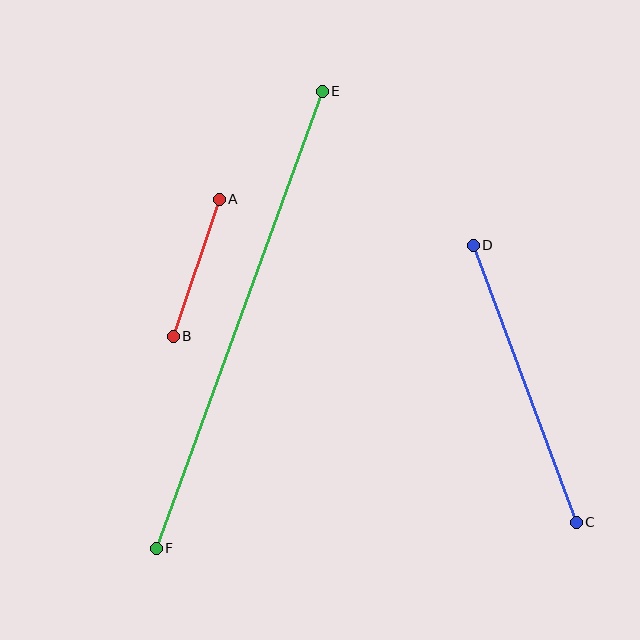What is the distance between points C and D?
The distance is approximately 296 pixels.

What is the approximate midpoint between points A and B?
The midpoint is at approximately (196, 268) pixels.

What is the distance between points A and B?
The distance is approximately 144 pixels.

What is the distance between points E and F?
The distance is approximately 486 pixels.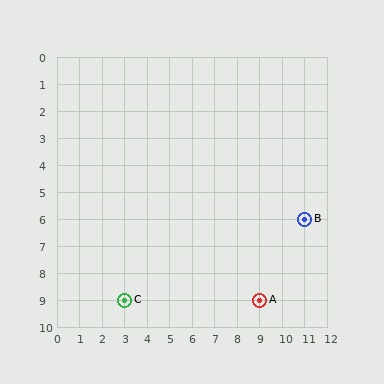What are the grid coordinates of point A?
Point A is at grid coordinates (9, 9).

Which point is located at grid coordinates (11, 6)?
Point B is at (11, 6).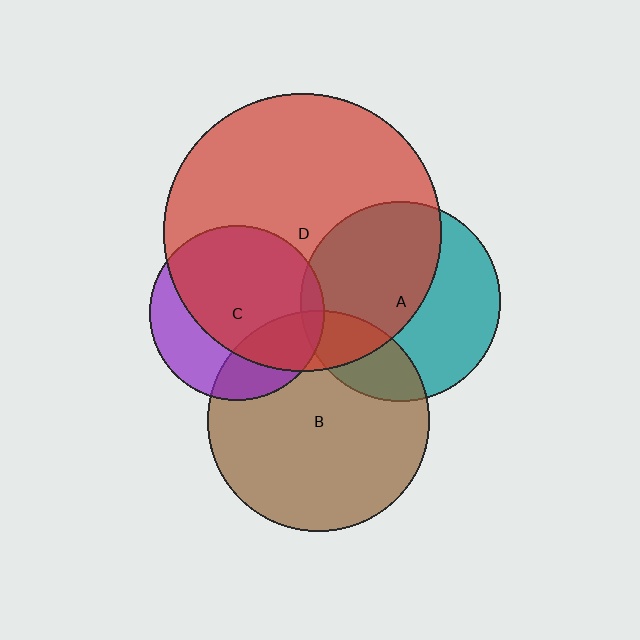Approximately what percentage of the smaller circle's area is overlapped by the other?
Approximately 15%.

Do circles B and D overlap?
Yes.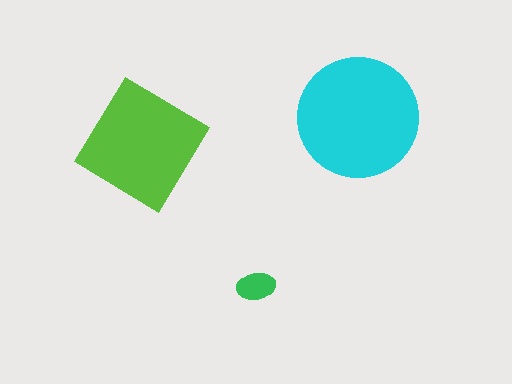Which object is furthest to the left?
The lime diamond is leftmost.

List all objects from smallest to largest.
The green ellipse, the lime diamond, the cyan circle.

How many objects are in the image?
There are 3 objects in the image.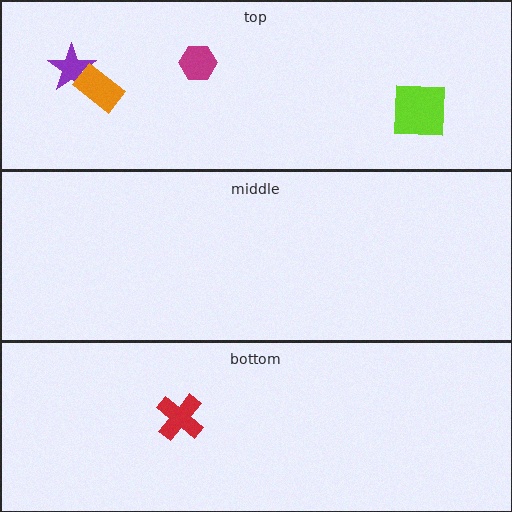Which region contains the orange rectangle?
The top region.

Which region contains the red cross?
The bottom region.